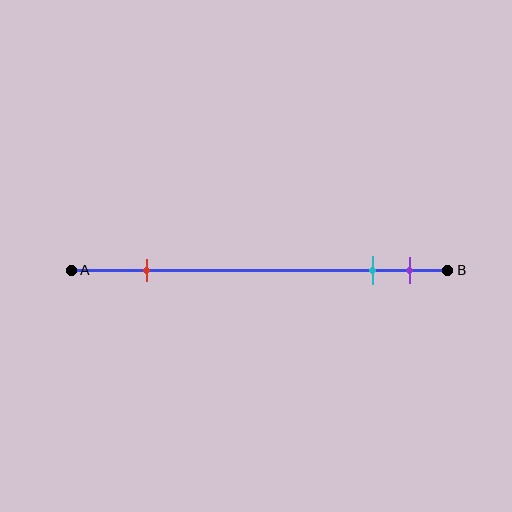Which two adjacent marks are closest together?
The cyan and purple marks are the closest adjacent pair.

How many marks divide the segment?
There are 3 marks dividing the segment.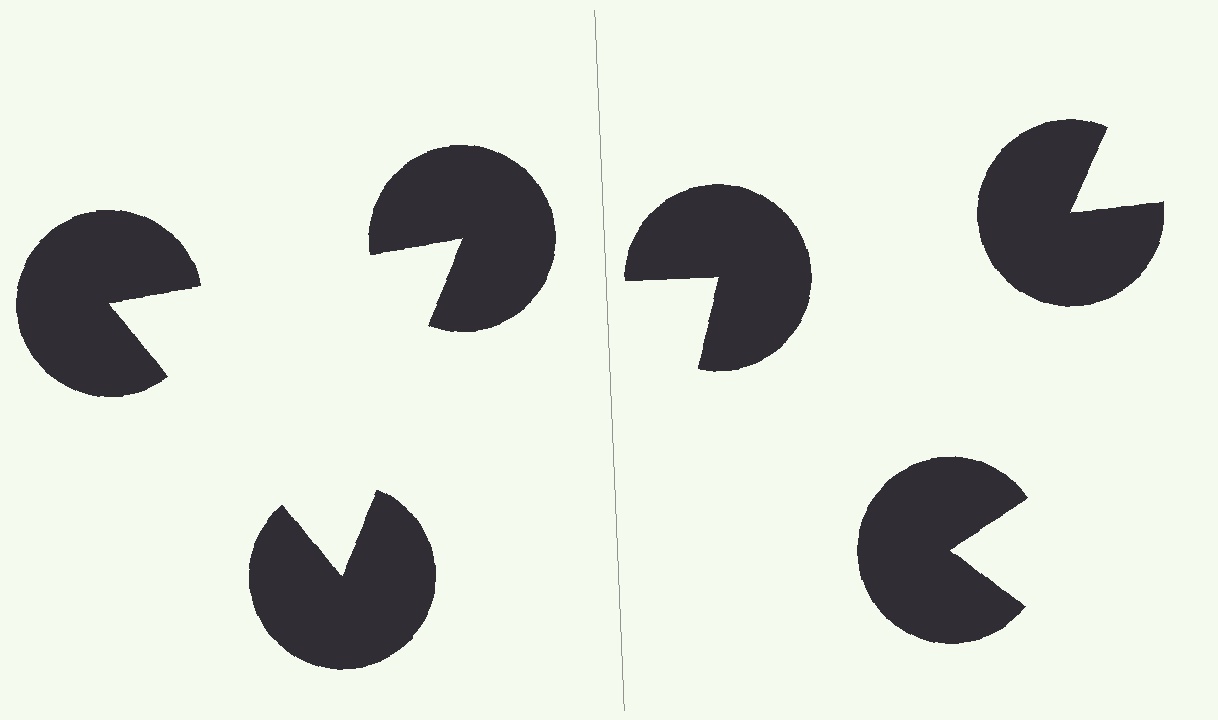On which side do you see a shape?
An illusory triangle appears on the left side. On the right side the wedge cuts are rotated, so no coherent shape forms.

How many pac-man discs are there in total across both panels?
6 — 3 on each side.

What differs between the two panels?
The pac-man discs are positioned identically on both sides; only the wedge orientations differ. On the left they align to a triangle; on the right they are misaligned.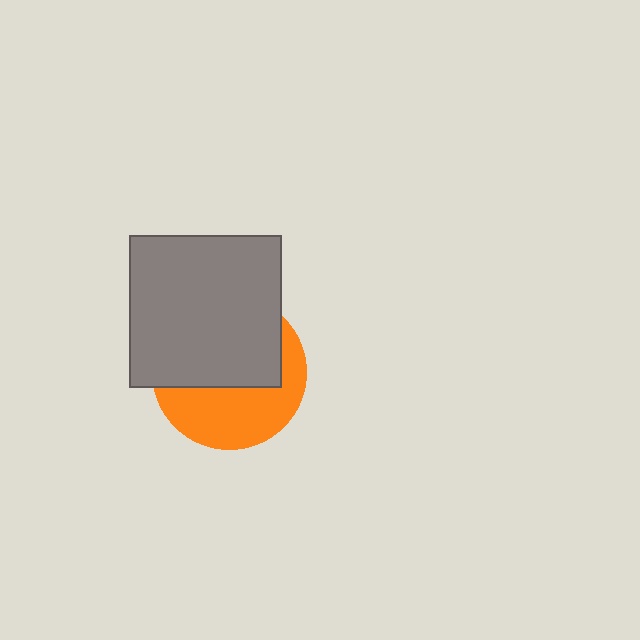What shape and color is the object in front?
The object in front is a gray square.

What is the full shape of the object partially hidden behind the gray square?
The partially hidden object is an orange circle.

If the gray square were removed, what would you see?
You would see the complete orange circle.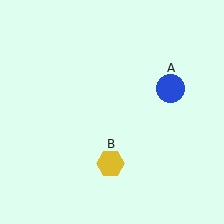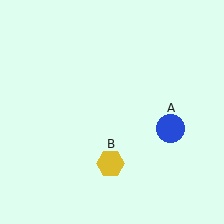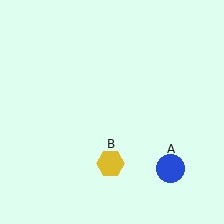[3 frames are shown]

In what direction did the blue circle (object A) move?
The blue circle (object A) moved down.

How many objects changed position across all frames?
1 object changed position: blue circle (object A).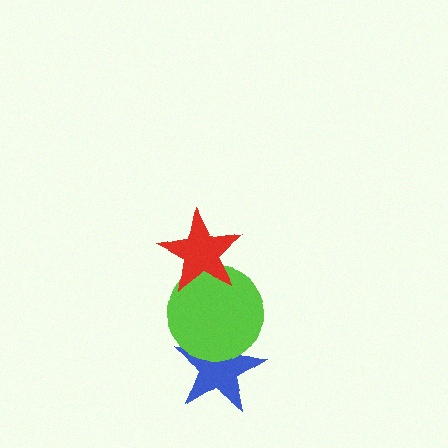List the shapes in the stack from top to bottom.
From top to bottom: the red star, the lime circle, the blue star.